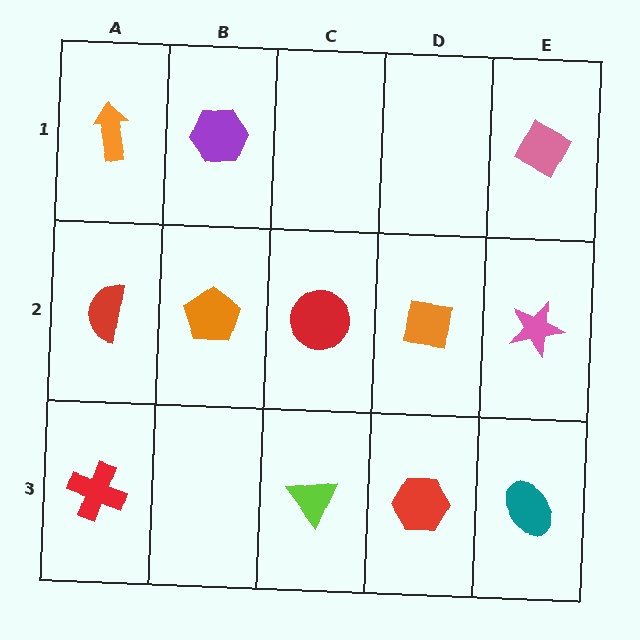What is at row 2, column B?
An orange pentagon.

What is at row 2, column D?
An orange square.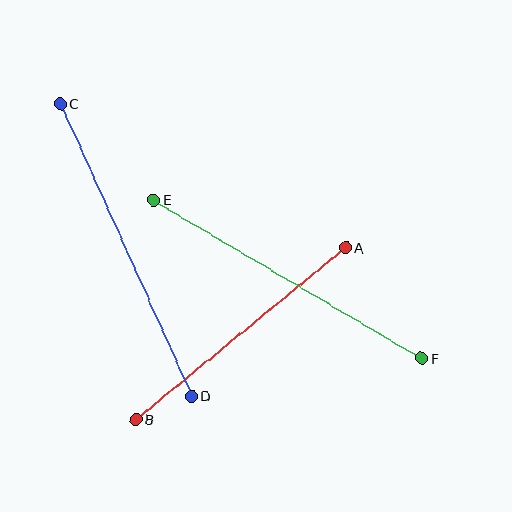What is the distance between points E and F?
The distance is approximately 312 pixels.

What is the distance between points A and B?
The distance is approximately 271 pixels.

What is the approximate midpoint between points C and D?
The midpoint is at approximately (126, 250) pixels.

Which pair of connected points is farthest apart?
Points C and D are farthest apart.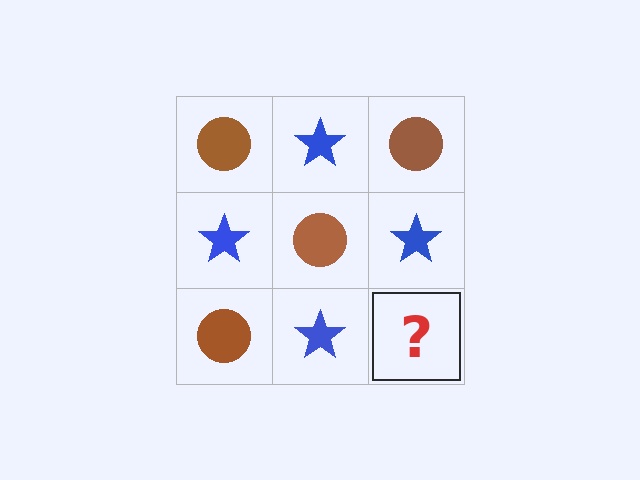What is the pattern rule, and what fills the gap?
The rule is that it alternates brown circle and blue star in a checkerboard pattern. The gap should be filled with a brown circle.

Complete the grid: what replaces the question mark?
The question mark should be replaced with a brown circle.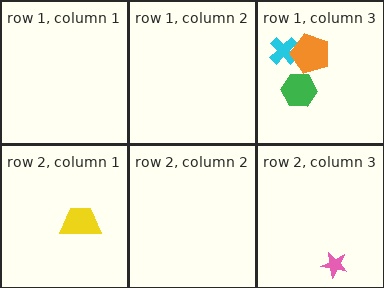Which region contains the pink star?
The row 2, column 3 region.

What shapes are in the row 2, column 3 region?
The pink star.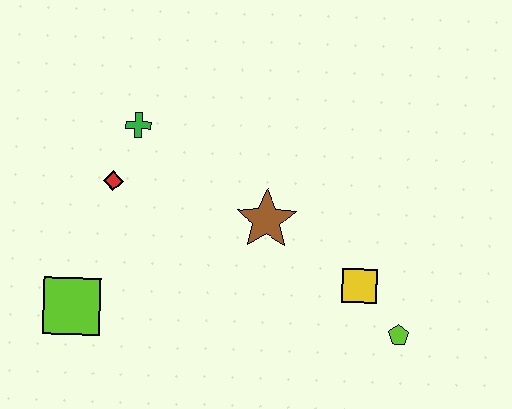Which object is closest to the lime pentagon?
The yellow square is closest to the lime pentagon.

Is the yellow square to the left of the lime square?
No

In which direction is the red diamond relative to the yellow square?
The red diamond is to the left of the yellow square.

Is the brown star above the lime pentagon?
Yes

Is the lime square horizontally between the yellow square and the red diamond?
No